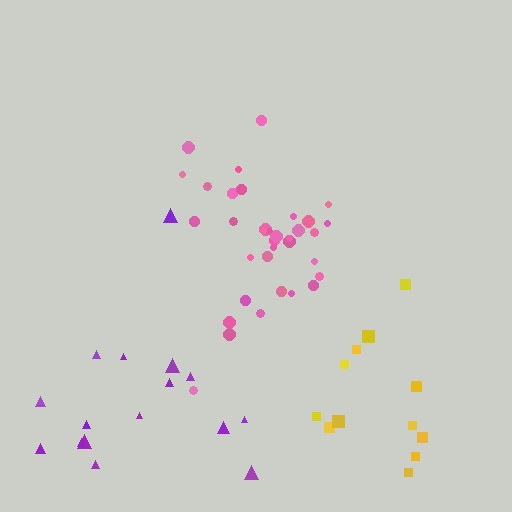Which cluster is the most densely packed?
Pink.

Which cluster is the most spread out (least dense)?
Yellow.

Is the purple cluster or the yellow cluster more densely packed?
Purple.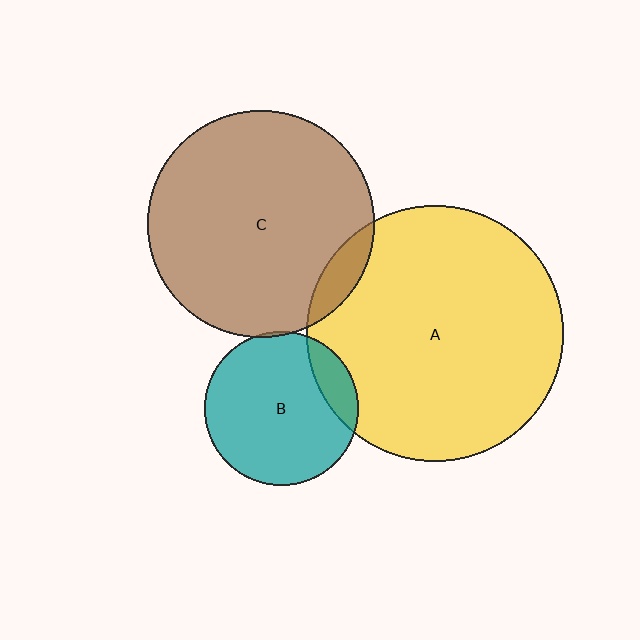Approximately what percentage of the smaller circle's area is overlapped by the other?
Approximately 5%.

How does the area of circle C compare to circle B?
Approximately 2.2 times.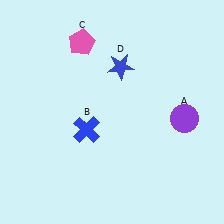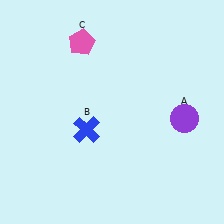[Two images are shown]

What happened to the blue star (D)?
The blue star (D) was removed in Image 2. It was in the top-right area of Image 1.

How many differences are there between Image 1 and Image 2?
There is 1 difference between the two images.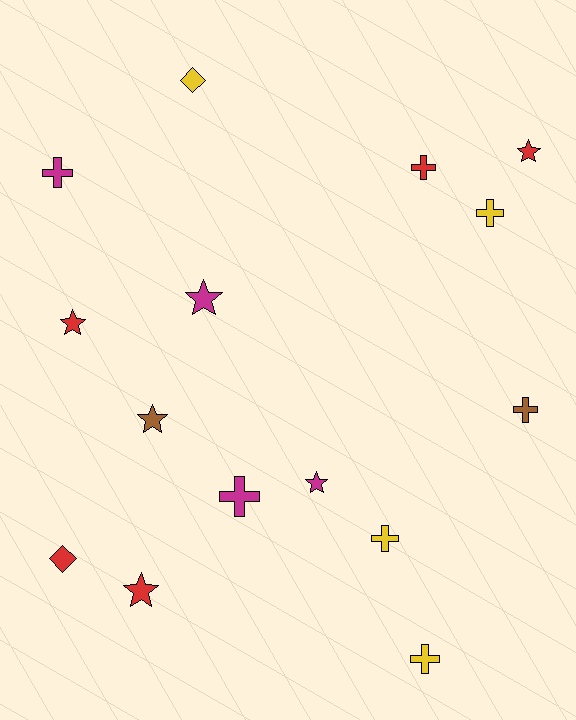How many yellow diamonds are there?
There is 1 yellow diamond.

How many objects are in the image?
There are 15 objects.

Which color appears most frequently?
Red, with 5 objects.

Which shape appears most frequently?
Cross, with 7 objects.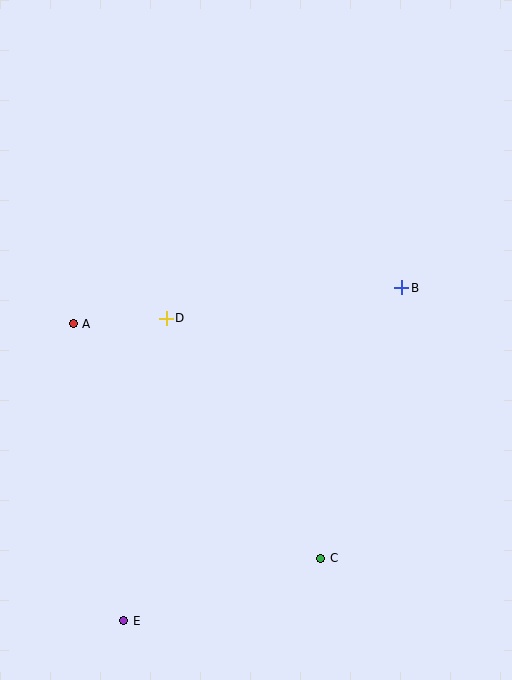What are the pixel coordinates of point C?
Point C is at (321, 558).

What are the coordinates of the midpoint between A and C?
The midpoint between A and C is at (197, 441).